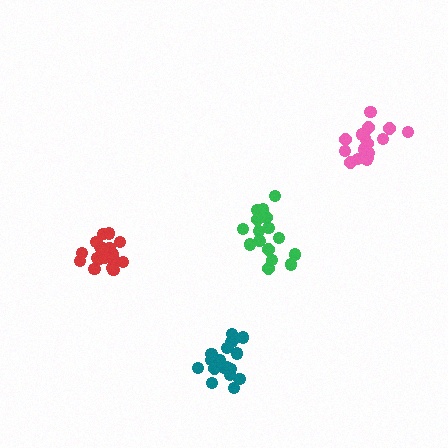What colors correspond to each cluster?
The clusters are colored: pink, green, red, teal.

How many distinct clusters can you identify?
There are 4 distinct clusters.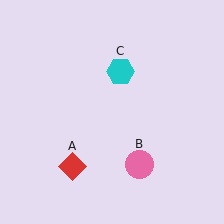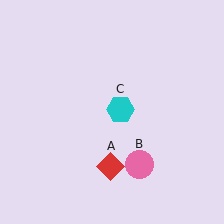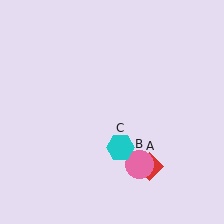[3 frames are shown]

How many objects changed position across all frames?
2 objects changed position: red diamond (object A), cyan hexagon (object C).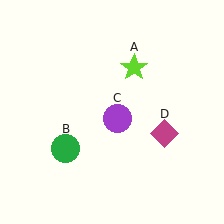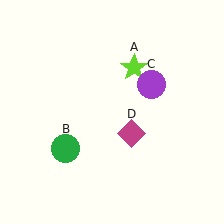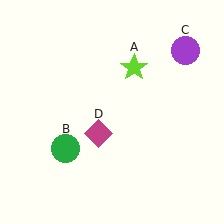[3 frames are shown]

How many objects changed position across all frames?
2 objects changed position: purple circle (object C), magenta diamond (object D).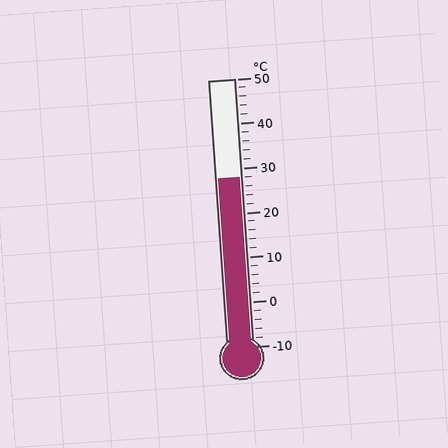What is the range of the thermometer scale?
The thermometer scale ranges from -10°C to 50°C.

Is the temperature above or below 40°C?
The temperature is below 40°C.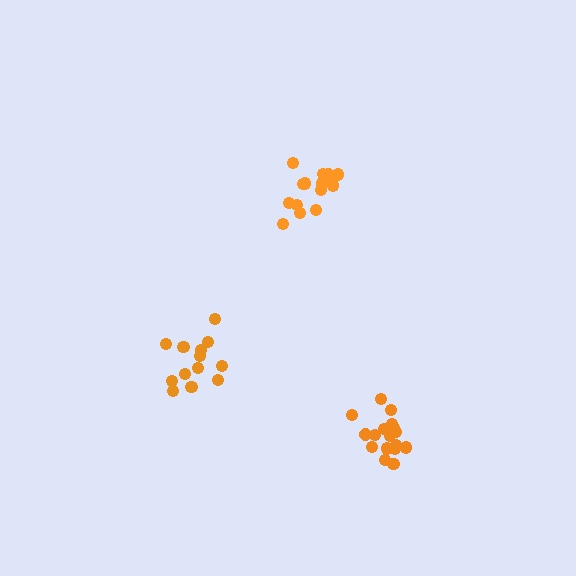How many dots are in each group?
Group 1: 13 dots, Group 2: 14 dots, Group 3: 17 dots (44 total).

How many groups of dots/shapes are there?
There are 3 groups.